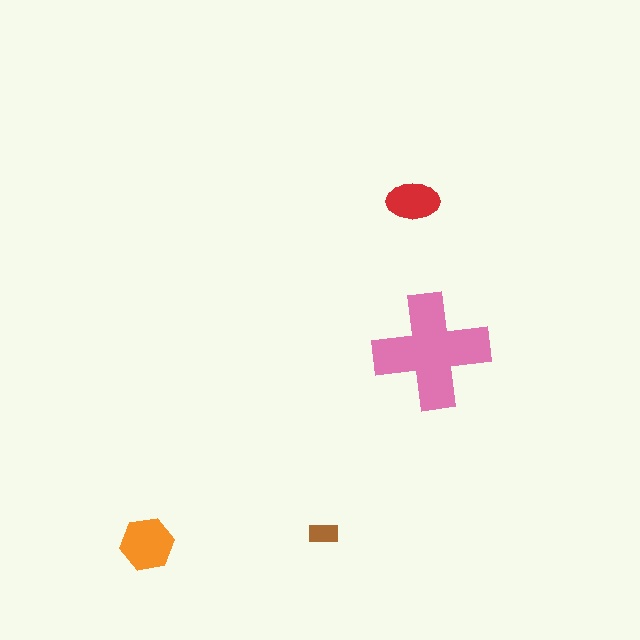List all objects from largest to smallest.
The pink cross, the orange hexagon, the red ellipse, the brown rectangle.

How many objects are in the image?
There are 4 objects in the image.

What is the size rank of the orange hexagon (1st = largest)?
2nd.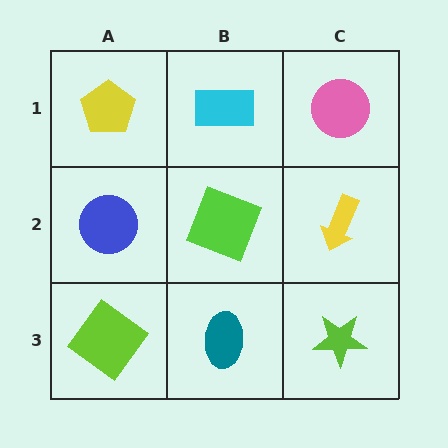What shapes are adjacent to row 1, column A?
A blue circle (row 2, column A), a cyan rectangle (row 1, column B).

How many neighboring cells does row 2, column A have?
3.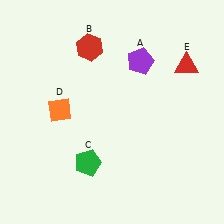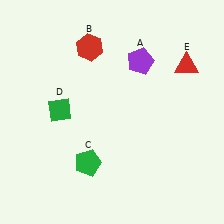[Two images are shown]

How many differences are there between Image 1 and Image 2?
There is 1 difference between the two images.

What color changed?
The diamond (D) changed from orange in Image 1 to green in Image 2.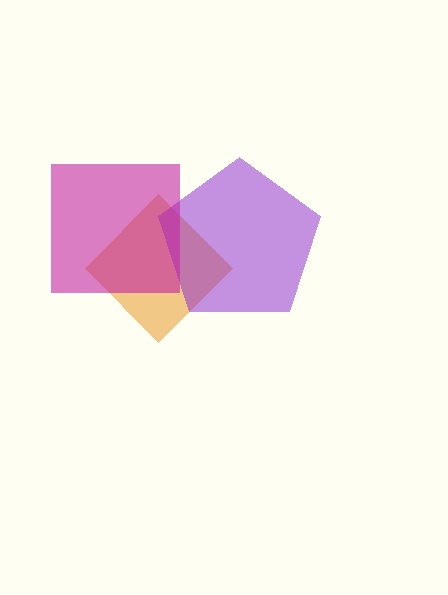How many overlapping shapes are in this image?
There are 3 overlapping shapes in the image.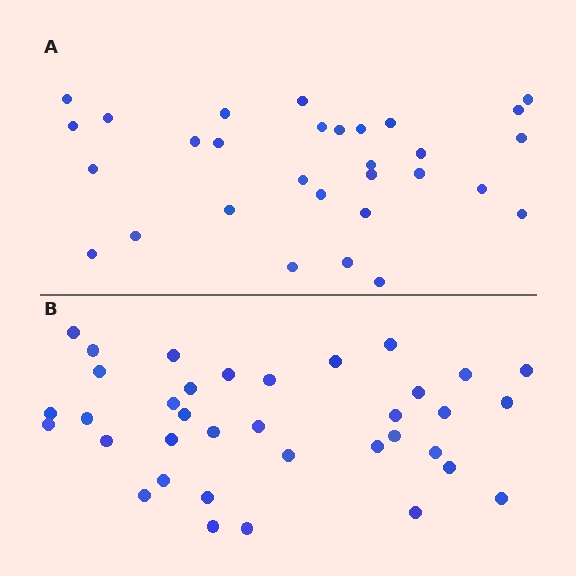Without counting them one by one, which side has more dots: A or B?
Region B (the bottom region) has more dots.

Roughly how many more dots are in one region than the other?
Region B has about 6 more dots than region A.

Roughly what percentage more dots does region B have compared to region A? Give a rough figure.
About 20% more.